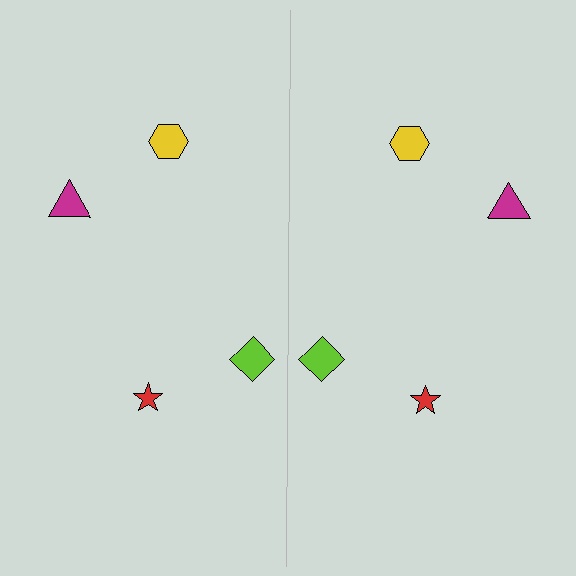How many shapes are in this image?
There are 8 shapes in this image.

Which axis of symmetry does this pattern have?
The pattern has a vertical axis of symmetry running through the center of the image.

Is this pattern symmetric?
Yes, this pattern has bilateral (reflection) symmetry.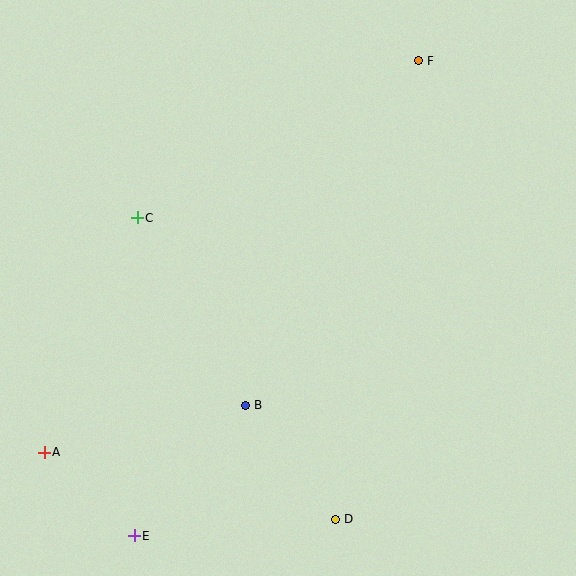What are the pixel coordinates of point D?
Point D is at (336, 519).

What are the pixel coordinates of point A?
Point A is at (44, 452).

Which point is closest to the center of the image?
Point B at (246, 405) is closest to the center.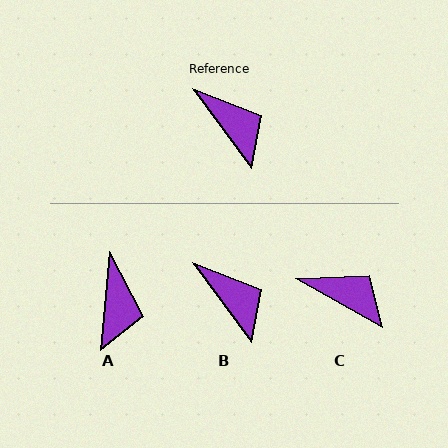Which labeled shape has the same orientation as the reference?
B.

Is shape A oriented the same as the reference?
No, it is off by about 41 degrees.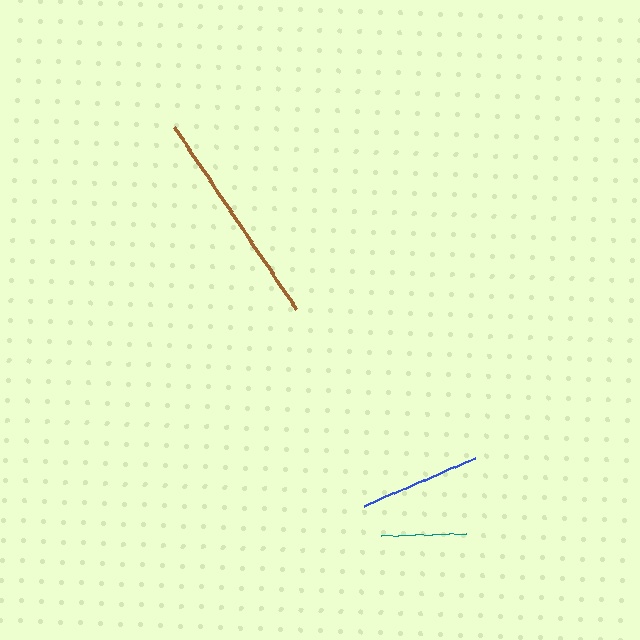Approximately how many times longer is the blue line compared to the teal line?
The blue line is approximately 1.4 times the length of the teal line.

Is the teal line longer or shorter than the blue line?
The blue line is longer than the teal line.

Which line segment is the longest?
The brown line is the longest at approximately 219 pixels.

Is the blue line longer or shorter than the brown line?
The brown line is longer than the blue line.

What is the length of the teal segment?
The teal segment is approximately 85 pixels long.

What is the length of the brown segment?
The brown segment is approximately 219 pixels long.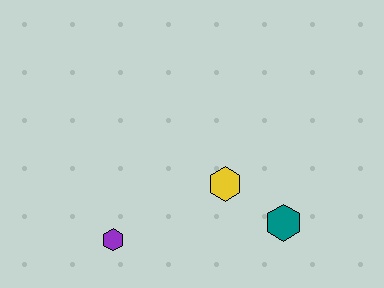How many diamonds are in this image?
There are no diamonds.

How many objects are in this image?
There are 3 objects.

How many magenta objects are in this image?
There are no magenta objects.